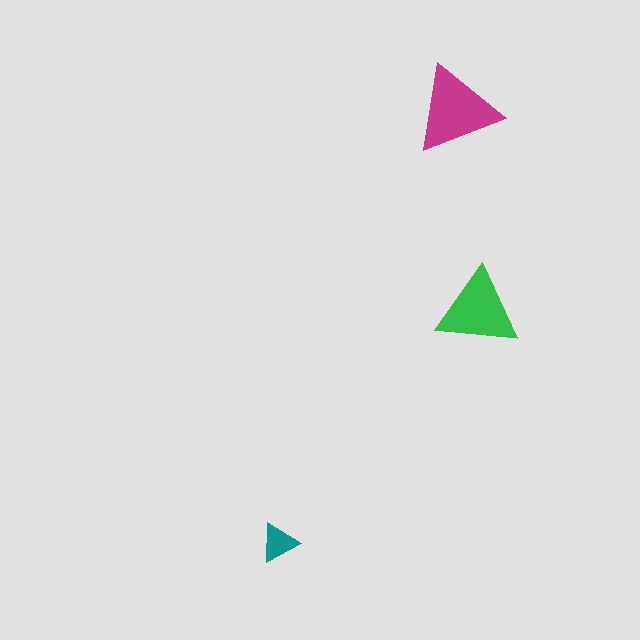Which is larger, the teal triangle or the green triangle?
The green one.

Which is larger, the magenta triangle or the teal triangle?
The magenta one.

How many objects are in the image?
There are 3 objects in the image.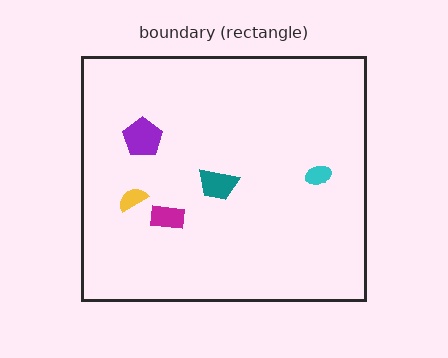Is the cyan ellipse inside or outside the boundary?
Inside.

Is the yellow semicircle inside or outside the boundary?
Inside.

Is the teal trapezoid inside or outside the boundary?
Inside.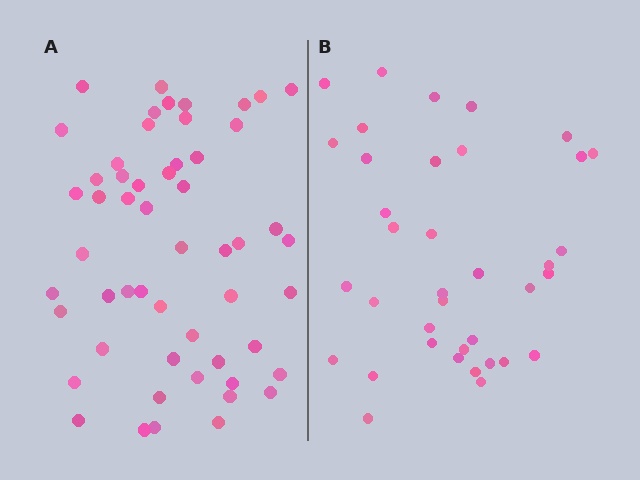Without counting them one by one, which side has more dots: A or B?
Region A (the left region) has more dots.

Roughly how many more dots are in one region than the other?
Region A has approximately 15 more dots than region B.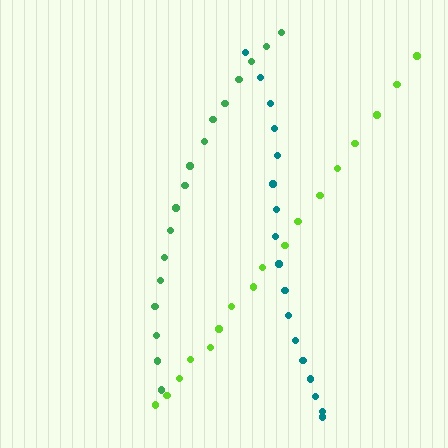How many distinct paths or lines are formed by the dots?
There are 3 distinct paths.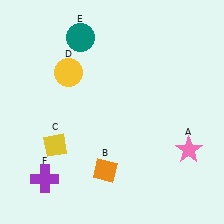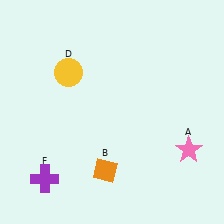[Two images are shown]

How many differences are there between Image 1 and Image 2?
There are 2 differences between the two images.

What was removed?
The teal circle (E), the yellow diamond (C) were removed in Image 2.